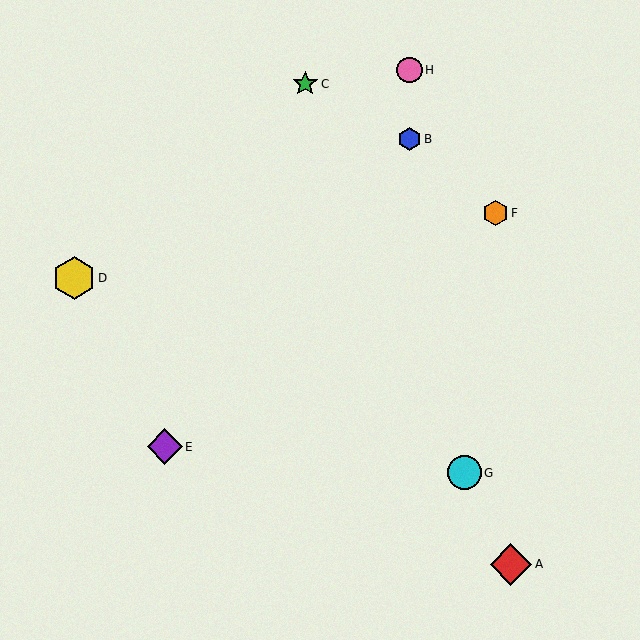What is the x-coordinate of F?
Object F is at x≈495.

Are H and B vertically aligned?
Yes, both are at x≈410.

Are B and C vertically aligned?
No, B is at x≈410 and C is at x≈305.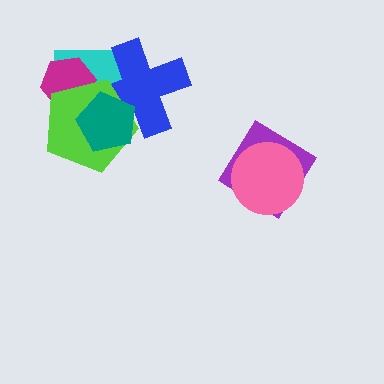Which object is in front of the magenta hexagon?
The lime pentagon is in front of the magenta hexagon.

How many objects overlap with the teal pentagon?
3 objects overlap with the teal pentagon.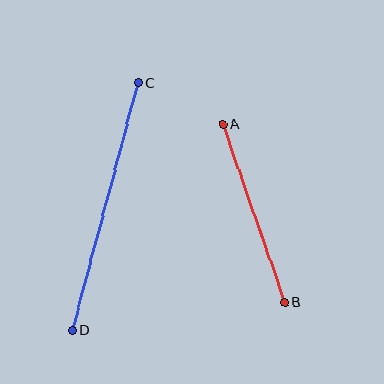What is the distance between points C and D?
The distance is approximately 256 pixels.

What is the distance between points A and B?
The distance is approximately 188 pixels.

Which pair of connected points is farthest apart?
Points C and D are farthest apart.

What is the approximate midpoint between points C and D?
The midpoint is at approximately (105, 207) pixels.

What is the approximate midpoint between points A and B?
The midpoint is at approximately (254, 213) pixels.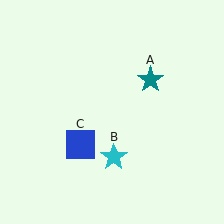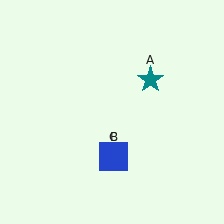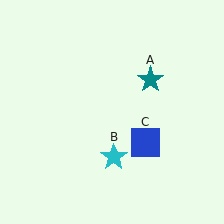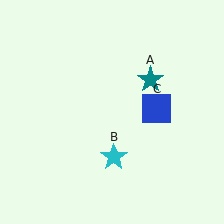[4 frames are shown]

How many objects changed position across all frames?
1 object changed position: blue square (object C).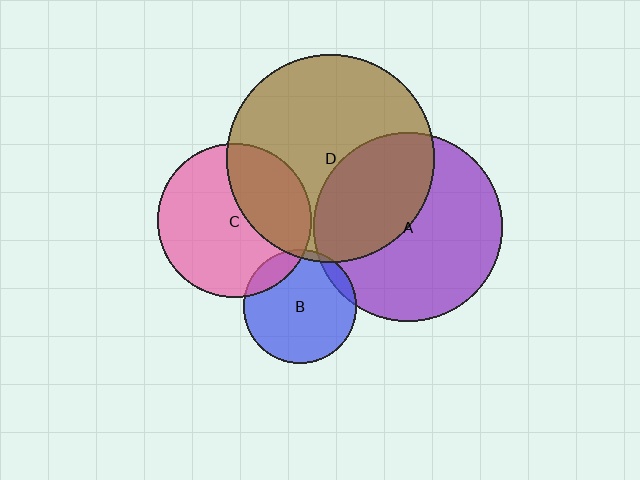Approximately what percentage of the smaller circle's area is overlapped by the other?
Approximately 10%.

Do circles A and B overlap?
Yes.